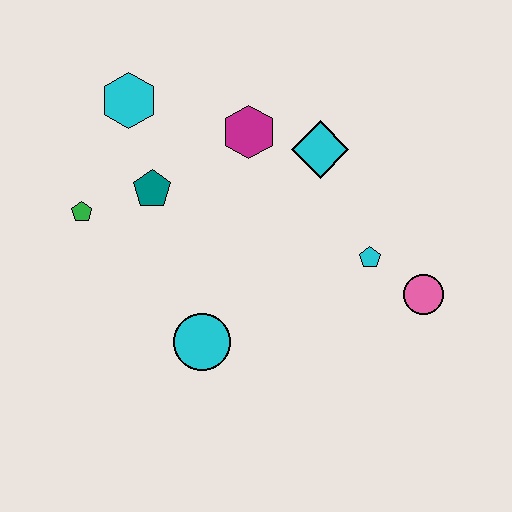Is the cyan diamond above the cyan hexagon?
No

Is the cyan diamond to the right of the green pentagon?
Yes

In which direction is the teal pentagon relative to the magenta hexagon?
The teal pentagon is to the left of the magenta hexagon.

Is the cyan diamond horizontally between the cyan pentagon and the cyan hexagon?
Yes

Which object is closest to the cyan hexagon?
The teal pentagon is closest to the cyan hexagon.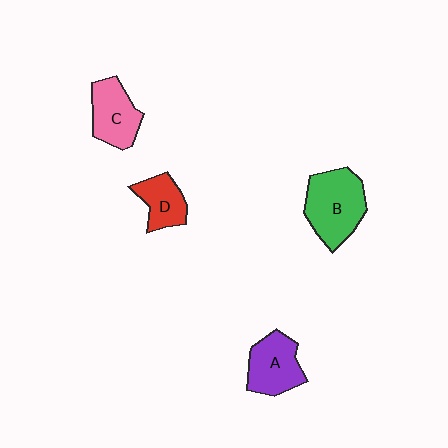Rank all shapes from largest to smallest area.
From largest to smallest: B (green), A (purple), C (pink), D (red).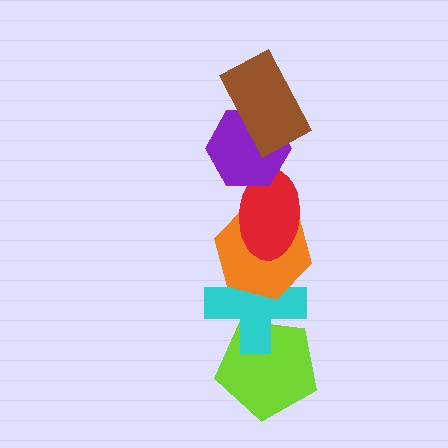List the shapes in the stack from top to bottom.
From top to bottom: the brown rectangle, the purple hexagon, the red ellipse, the orange hexagon, the cyan cross, the lime pentagon.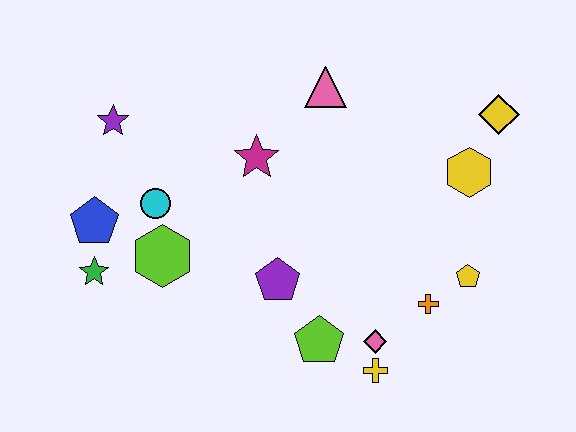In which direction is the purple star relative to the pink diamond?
The purple star is to the left of the pink diamond.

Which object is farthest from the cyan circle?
The yellow diamond is farthest from the cyan circle.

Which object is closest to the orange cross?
The yellow pentagon is closest to the orange cross.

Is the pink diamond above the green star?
No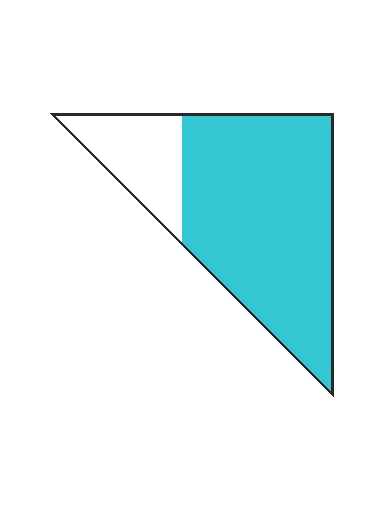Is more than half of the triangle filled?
Yes.